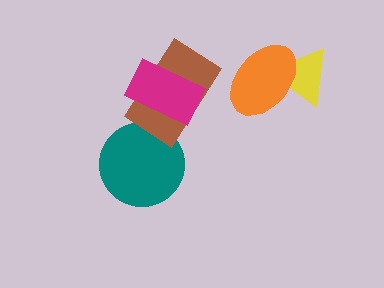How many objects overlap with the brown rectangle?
2 objects overlap with the brown rectangle.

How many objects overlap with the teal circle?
1 object overlaps with the teal circle.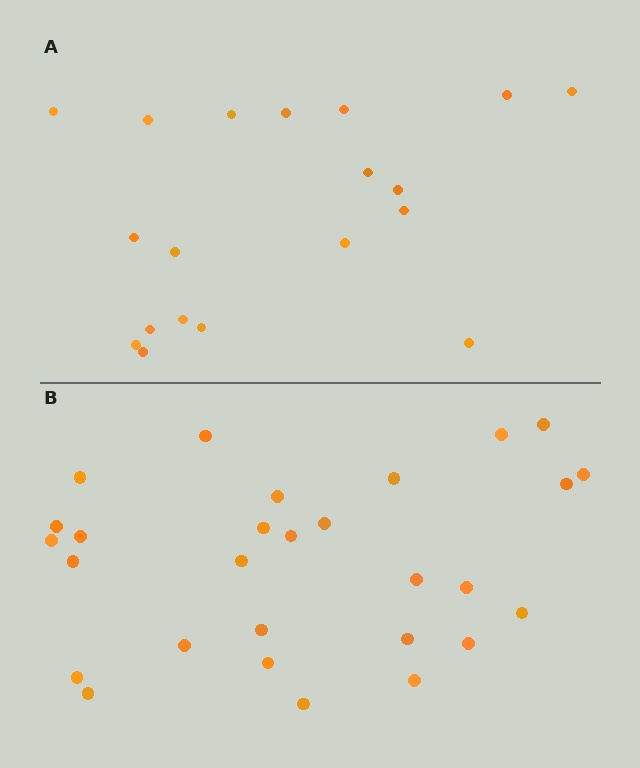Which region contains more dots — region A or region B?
Region B (the bottom region) has more dots.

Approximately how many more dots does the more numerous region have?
Region B has roughly 8 or so more dots than region A.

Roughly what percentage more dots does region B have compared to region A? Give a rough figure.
About 45% more.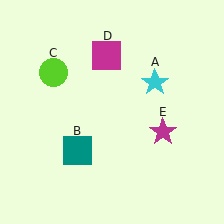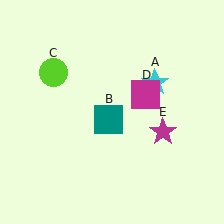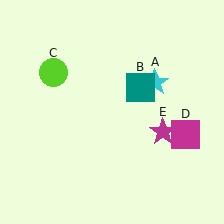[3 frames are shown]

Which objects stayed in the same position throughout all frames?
Cyan star (object A) and lime circle (object C) and magenta star (object E) remained stationary.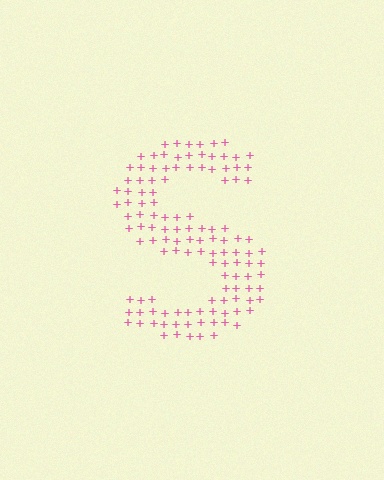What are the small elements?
The small elements are plus signs.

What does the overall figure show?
The overall figure shows the letter S.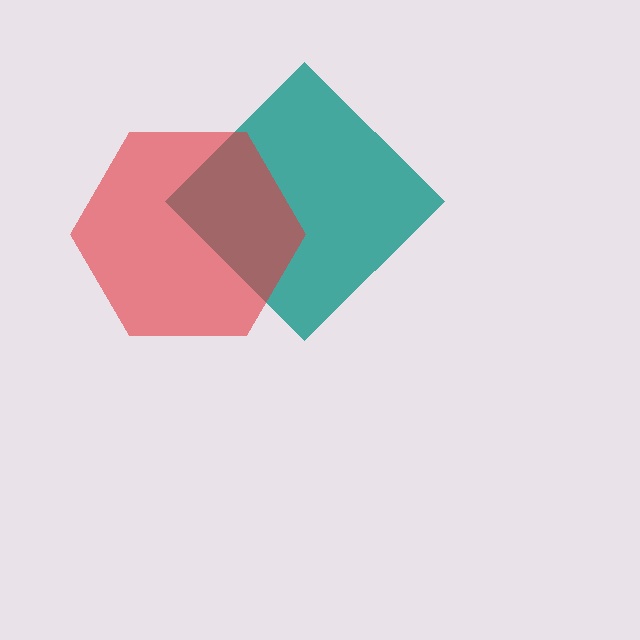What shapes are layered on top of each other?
The layered shapes are: a teal diamond, a red hexagon.